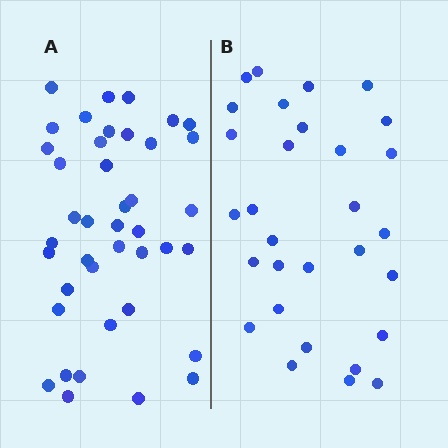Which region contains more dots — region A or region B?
Region A (the left region) has more dots.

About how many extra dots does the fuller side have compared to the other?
Region A has roughly 12 or so more dots than region B.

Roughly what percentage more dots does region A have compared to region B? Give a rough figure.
About 35% more.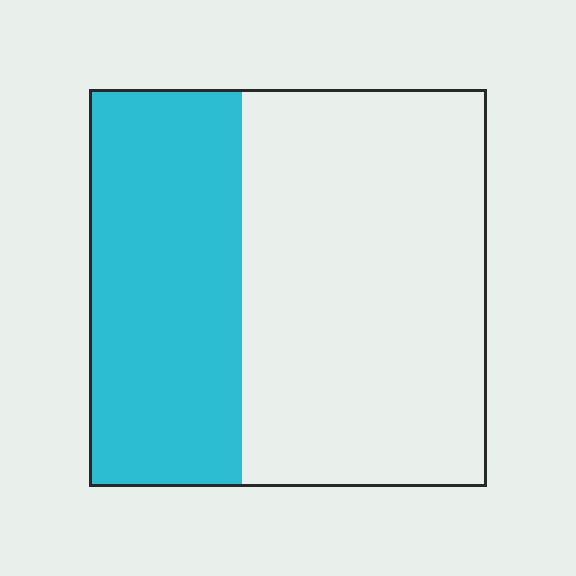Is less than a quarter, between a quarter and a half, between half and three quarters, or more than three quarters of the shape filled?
Between a quarter and a half.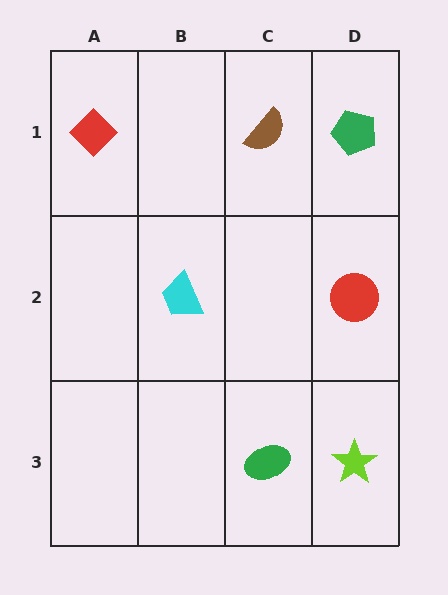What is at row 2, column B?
A cyan trapezoid.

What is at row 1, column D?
A green pentagon.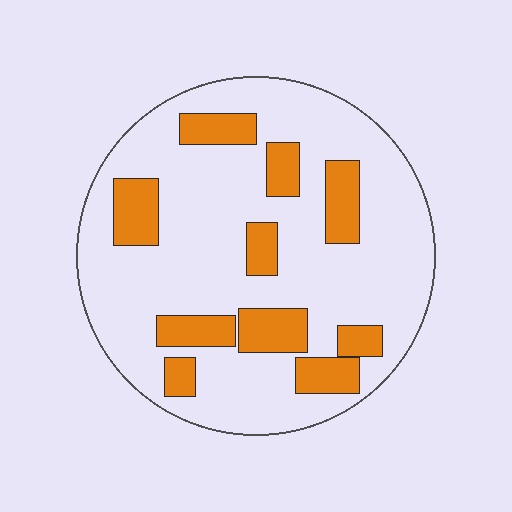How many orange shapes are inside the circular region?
10.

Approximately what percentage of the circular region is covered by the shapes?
Approximately 25%.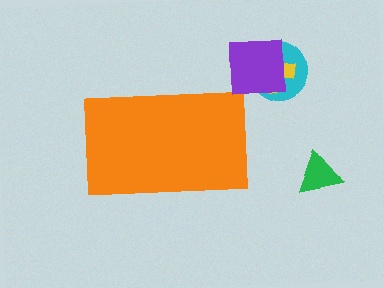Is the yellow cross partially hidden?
No, the yellow cross is fully visible.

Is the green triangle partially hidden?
No, the green triangle is fully visible.